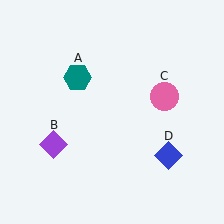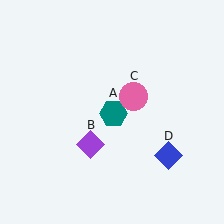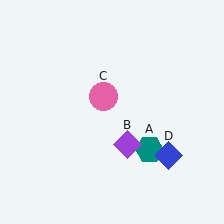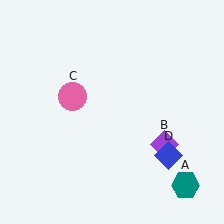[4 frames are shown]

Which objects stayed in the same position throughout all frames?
Blue diamond (object D) remained stationary.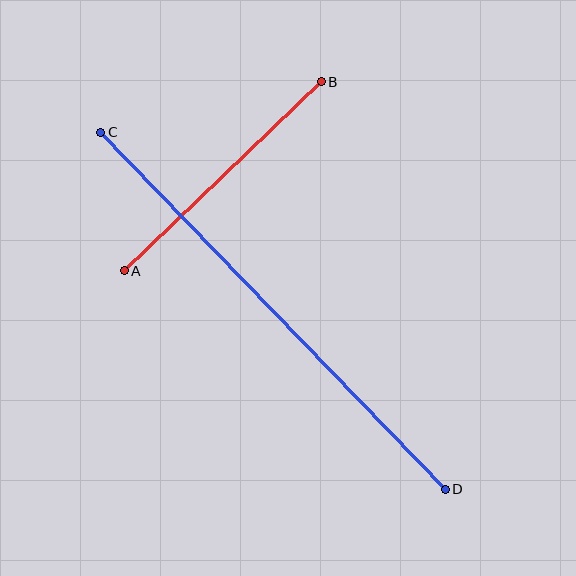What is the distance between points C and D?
The distance is approximately 496 pixels.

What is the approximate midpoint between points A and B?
The midpoint is at approximately (223, 176) pixels.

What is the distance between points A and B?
The distance is approximately 273 pixels.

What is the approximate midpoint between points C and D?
The midpoint is at approximately (273, 311) pixels.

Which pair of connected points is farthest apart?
Points C and D are farthest apart.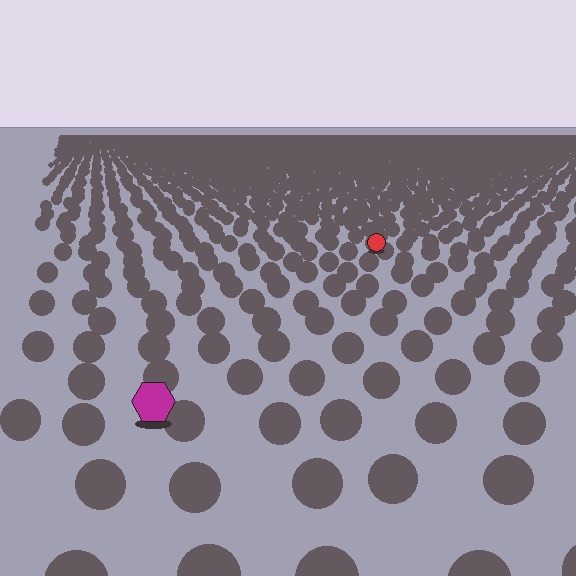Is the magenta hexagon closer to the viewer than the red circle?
Yes. The magenta hexagon is closer — you can tell from the texture gradient: the ground texture is coarser near it.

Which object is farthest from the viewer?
The red circle is farthest from the viewer. It appears smaller and the ground texture around it is denser.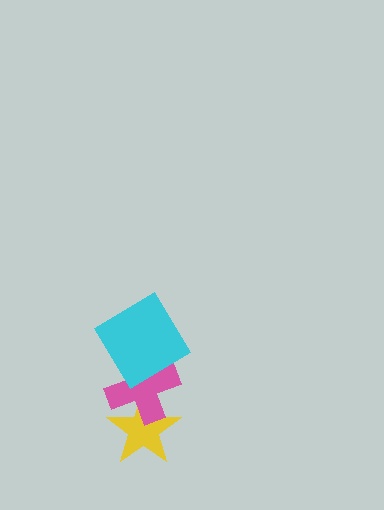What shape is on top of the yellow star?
The pink cross is on top of the yellow star.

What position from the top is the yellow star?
The yellow star is 3rd from the top.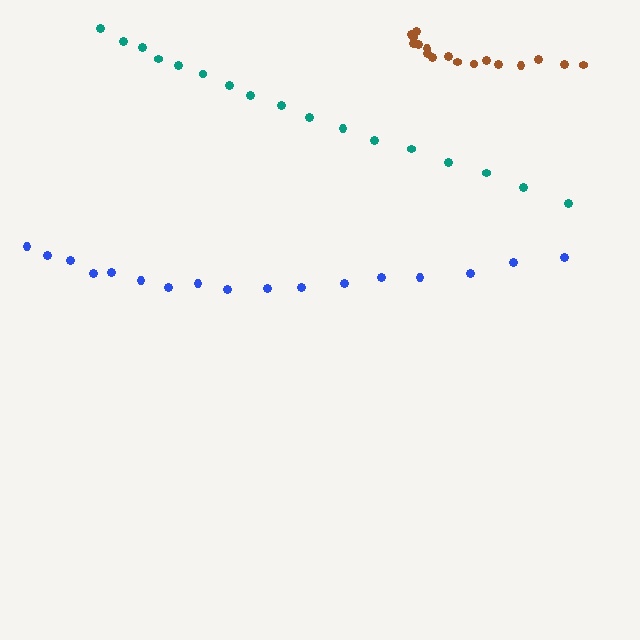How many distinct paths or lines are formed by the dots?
There are 3 distinct paths.